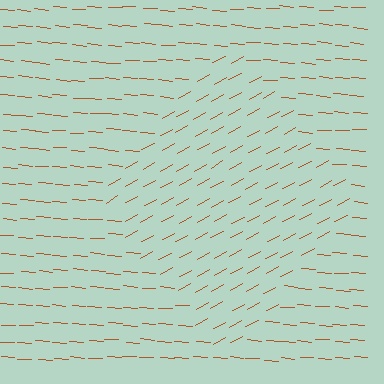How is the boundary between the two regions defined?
The boundary is defined purely by a change in line orientation (approximately 33 degrees difference). All lines are the same color and thickness.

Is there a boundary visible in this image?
Yes, there is a texture boundary formed by a change in line orientation.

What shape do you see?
I see a diamond.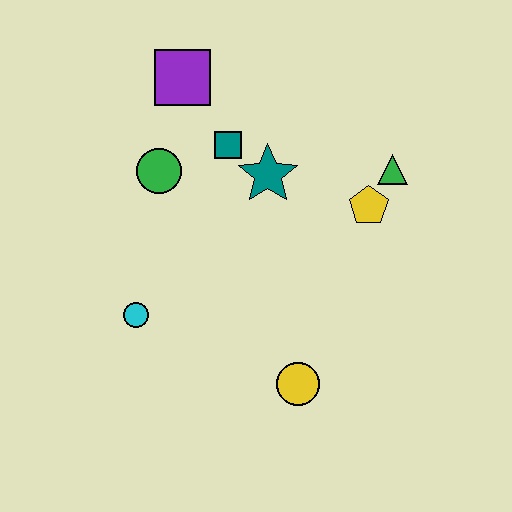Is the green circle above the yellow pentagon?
Yes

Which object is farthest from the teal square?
The yellow circle is farthest from the teal square.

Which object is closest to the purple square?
The teal square is closest to the purple square.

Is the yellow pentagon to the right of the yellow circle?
Yes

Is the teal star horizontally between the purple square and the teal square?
No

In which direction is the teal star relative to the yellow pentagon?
The teal star is to the left of the yellow pentagon.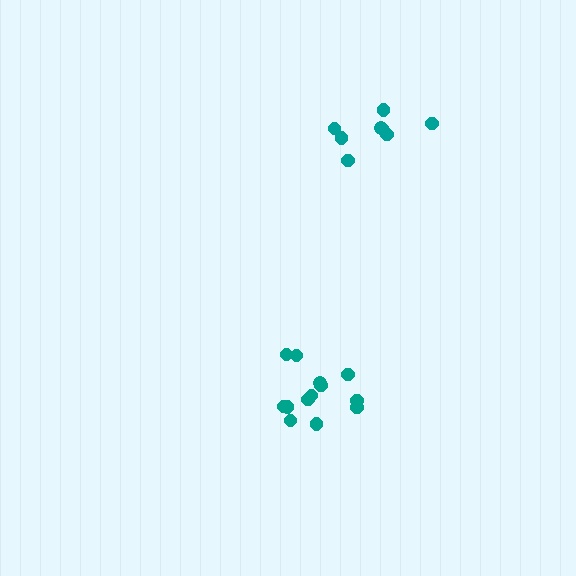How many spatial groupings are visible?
There are 2 spatial groupings.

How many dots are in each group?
Group 1: 13 dots, Group 2: 8 dots (21 total).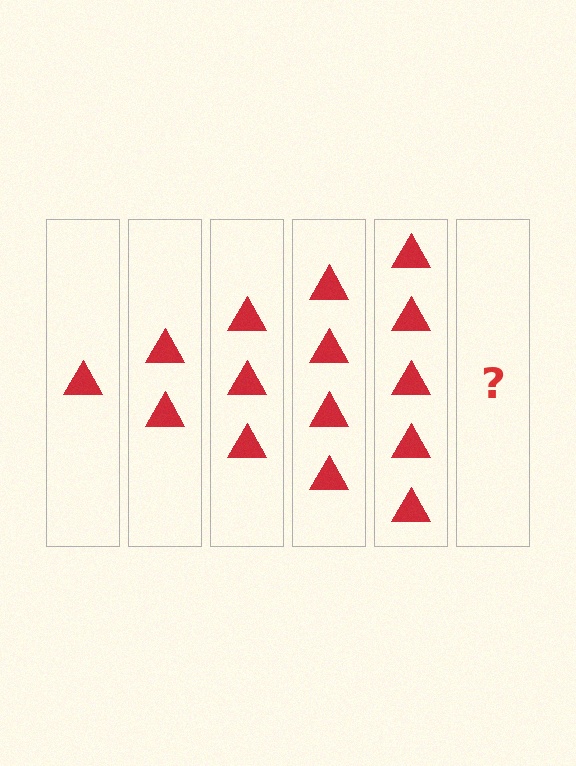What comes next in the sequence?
The next element should be 6 triangles.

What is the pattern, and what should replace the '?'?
The pattern is that each step adds one more triangle. The '?' should be 6 triangles.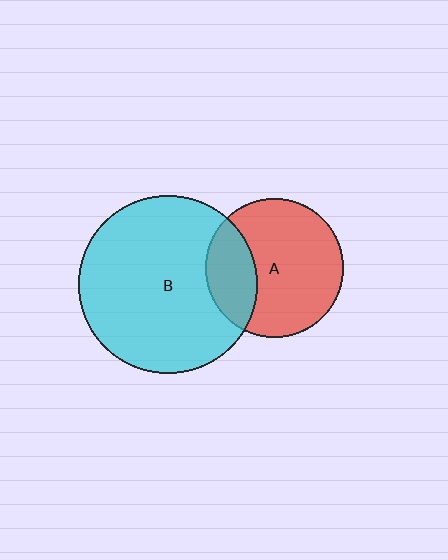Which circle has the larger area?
Circle B (cyan).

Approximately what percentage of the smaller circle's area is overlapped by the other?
Approximately 25%.